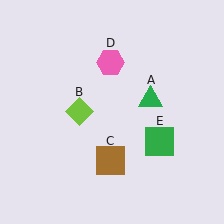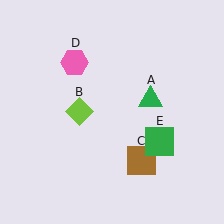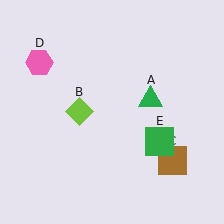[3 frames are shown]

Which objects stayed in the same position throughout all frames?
Green triangle (object A) and lime diamond (object B) and green square (object E) remained stationary.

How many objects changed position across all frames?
2 objects changed position: brown square (object C), pink hexagon (object D).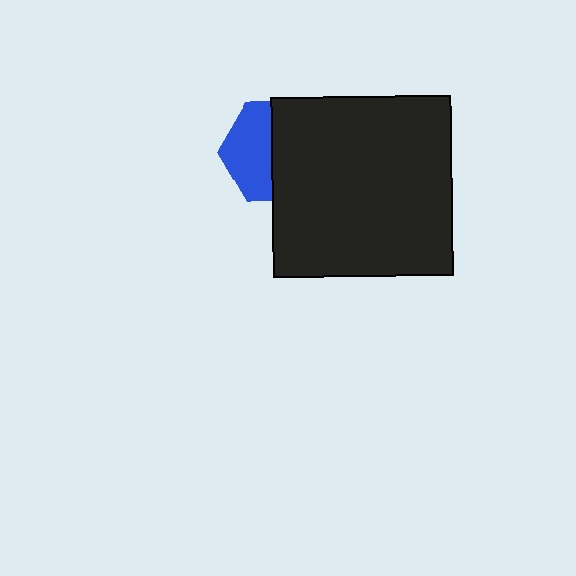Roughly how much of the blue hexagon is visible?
About half of it is visible (roughly 46%).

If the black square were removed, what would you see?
You would see the complete blue hexagon.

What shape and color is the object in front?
The object in front is a black square.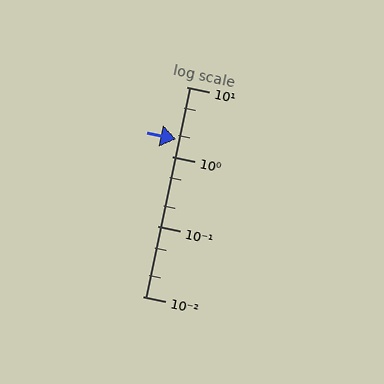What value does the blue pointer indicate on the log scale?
The pointer indicates approximately 1.8.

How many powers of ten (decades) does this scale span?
The scale spans 3 decades, from 0.01 to 10.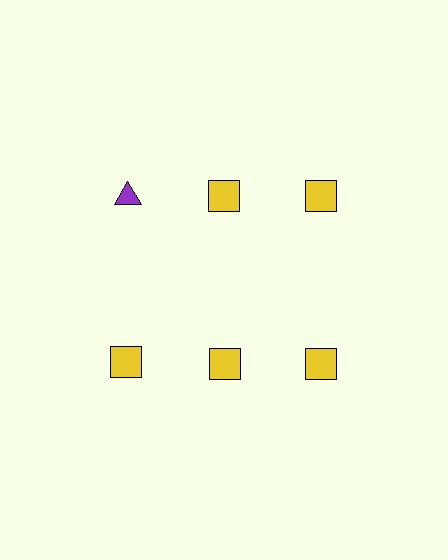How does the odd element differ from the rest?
It differs in both color (purple instead of yellow) and shape (triangle instead of square).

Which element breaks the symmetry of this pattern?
The purple triangle in the top row, leftmost column breaks the symmetry. All other shapes are yellow squares.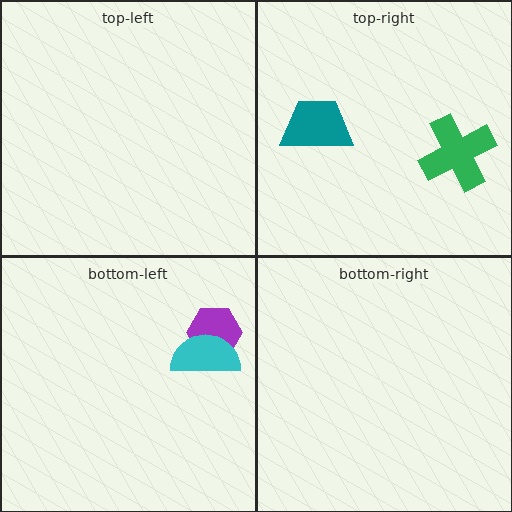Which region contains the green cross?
The top-right region.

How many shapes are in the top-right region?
2.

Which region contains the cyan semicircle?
The bottom-left region.